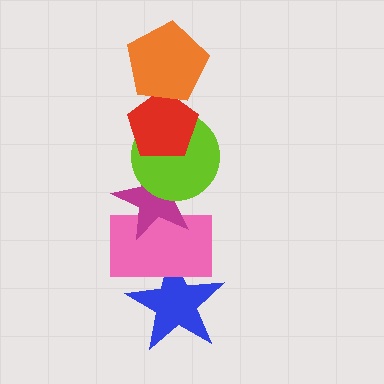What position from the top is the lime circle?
The lime circle is 3rd from the top.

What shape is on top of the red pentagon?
The orange pentagon is on top of the red pentagon.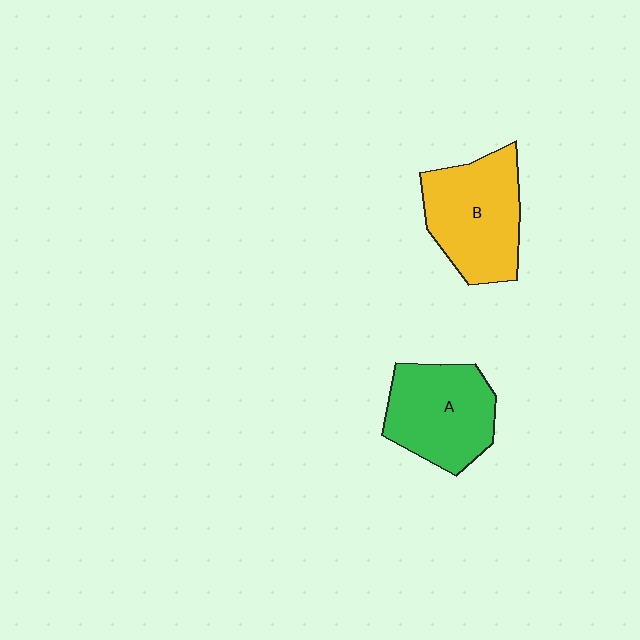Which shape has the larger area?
Shape B (yellow).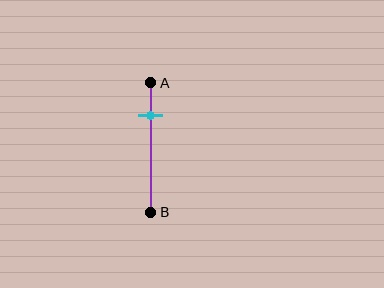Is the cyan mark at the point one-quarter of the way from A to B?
Yes, the mark is approximately at the one-quarter point.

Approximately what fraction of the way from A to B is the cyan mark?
The cyan mark is approximately 25% of the way from A to B.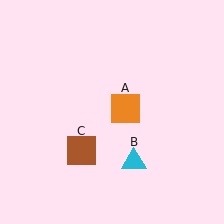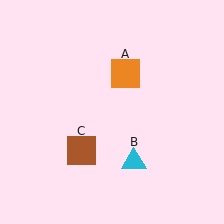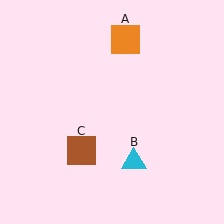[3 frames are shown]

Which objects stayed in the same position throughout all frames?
Cyan triangle (object B) and brown square (object C) remained stationary.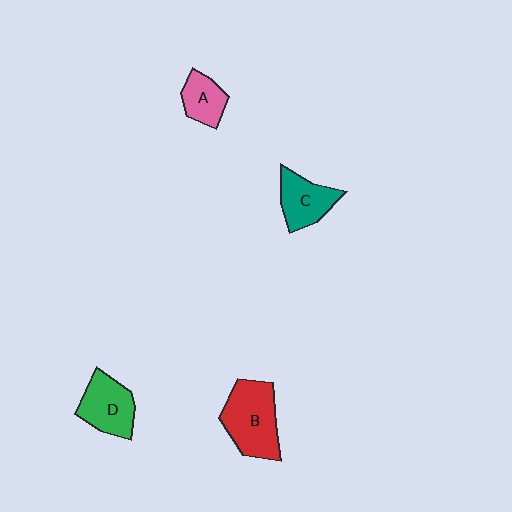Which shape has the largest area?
Shape B (red).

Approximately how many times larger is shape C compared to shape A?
Approximately 1.3 times.